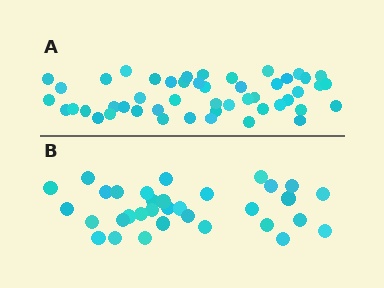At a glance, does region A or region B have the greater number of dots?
Region A (the top region) has more dots.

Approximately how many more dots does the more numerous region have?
Region A has approximately 15 more dots than region B.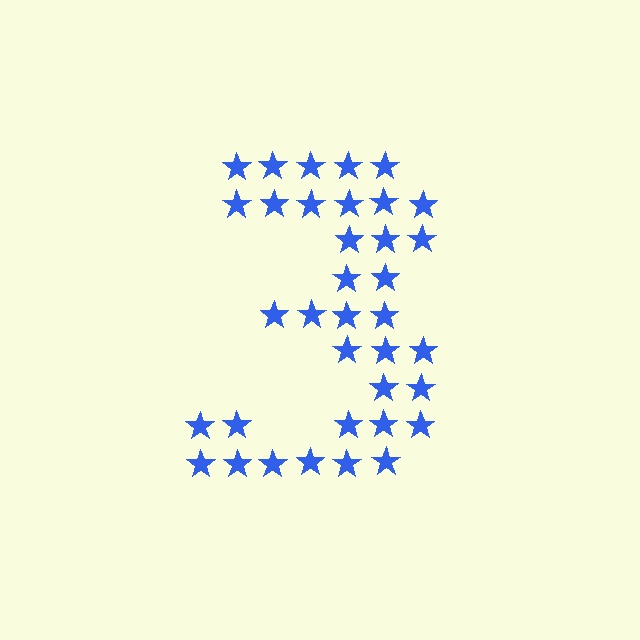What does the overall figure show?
The overall figure shows the digit 3.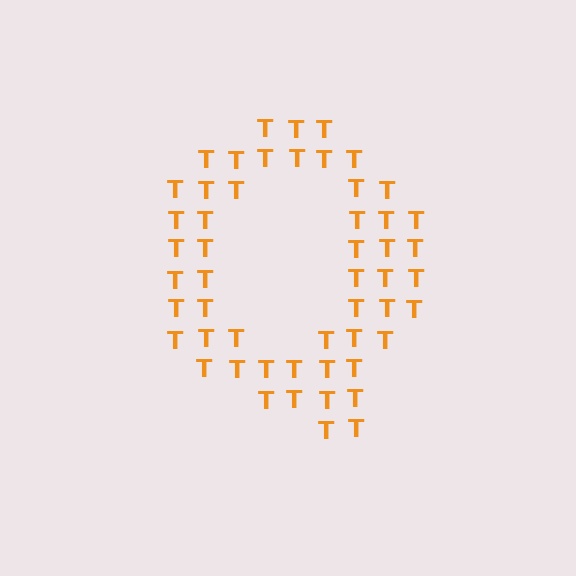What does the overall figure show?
The overall figure shows the letter Q.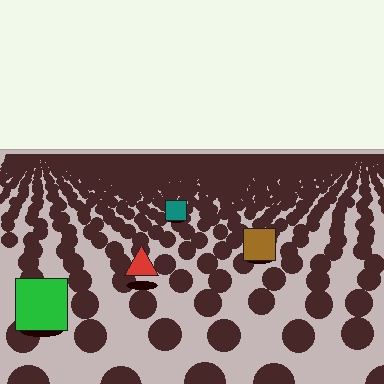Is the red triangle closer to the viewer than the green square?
No. The green square is closer — you can tell from the texture gradient: the ground texture is coarser near it.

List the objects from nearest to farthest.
From nearest to farthest: the green square, the red triangle, the brown square, the teal square.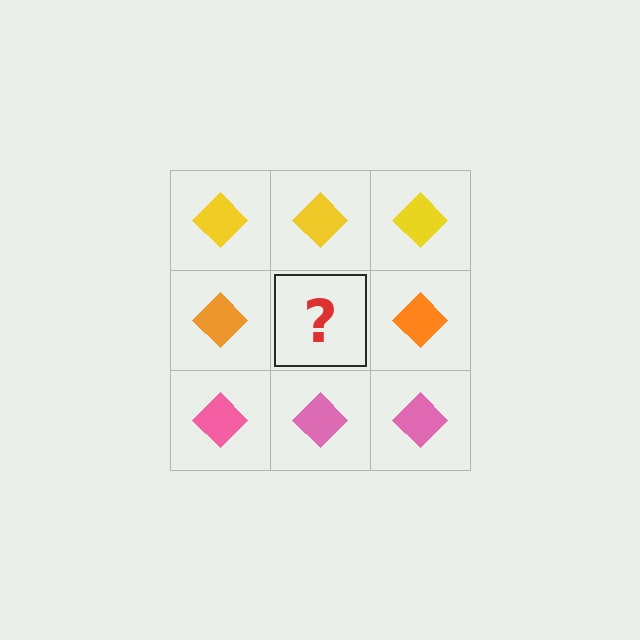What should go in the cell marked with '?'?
The missing cell should contain an orange diamond.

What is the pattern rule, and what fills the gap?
The rule is that each row has a consistent color. The gap should be filled with an orange diamond.